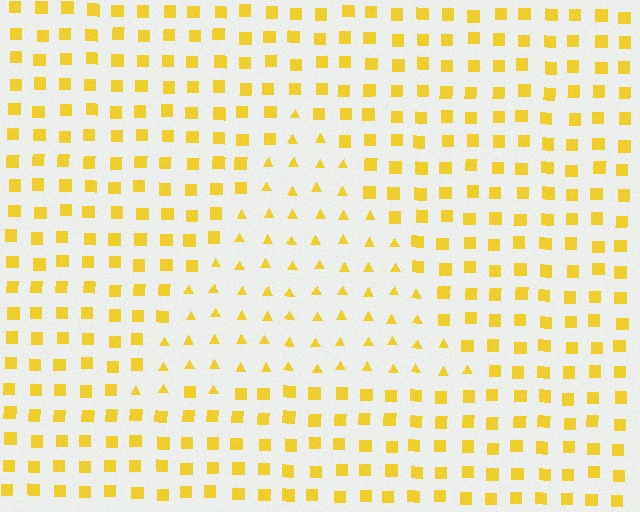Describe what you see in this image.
The image is filled with small yellow elements arranged in a uniform grid. A triangle-shaped region contains triangles, while the surrounding area contains squares. The boundary is defined purely by the change in element shape.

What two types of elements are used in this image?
The image uses triangles inside the triangle region and squares outside it.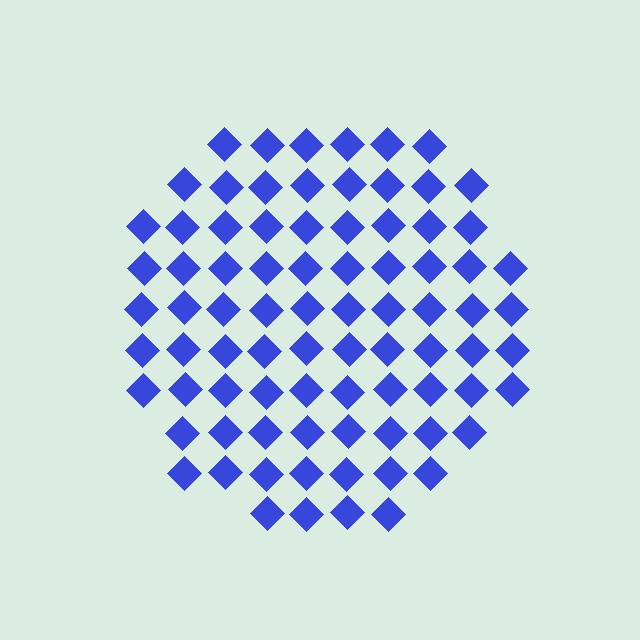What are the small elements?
The small elements are diamonds.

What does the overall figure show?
The overall figure shows a circle.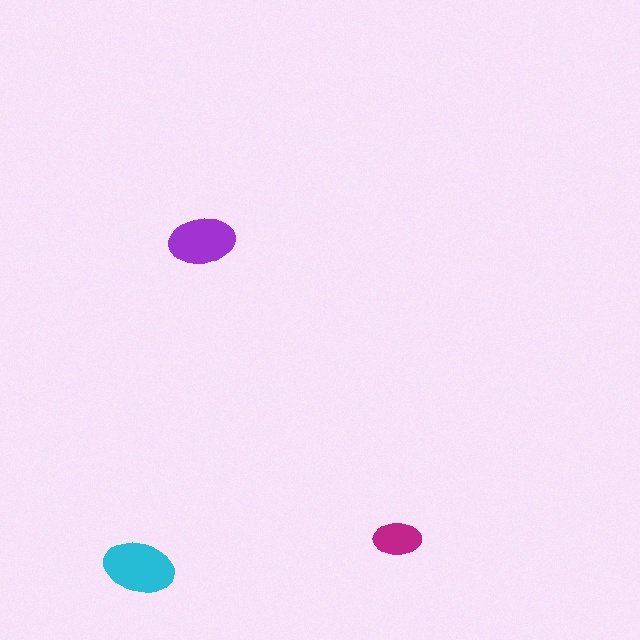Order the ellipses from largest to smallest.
the cyan one, the purple one, the magenta one.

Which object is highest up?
The purple ellipse is topmost.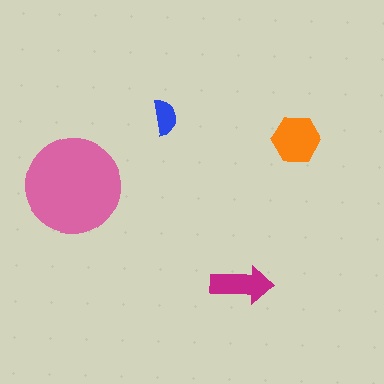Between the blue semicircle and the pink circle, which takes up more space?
The pink circle.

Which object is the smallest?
The blue semicircle.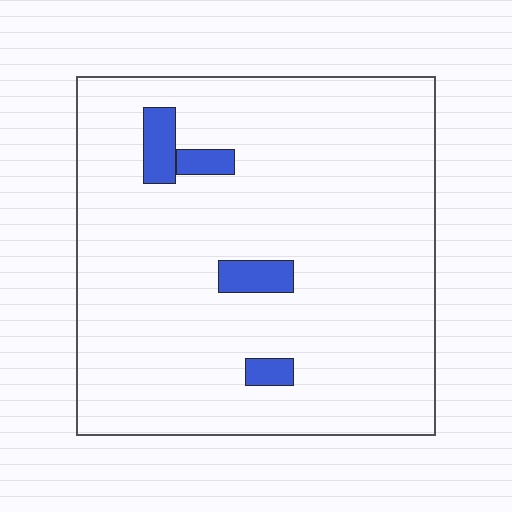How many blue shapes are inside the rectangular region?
4.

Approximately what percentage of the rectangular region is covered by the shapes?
Approximately 5%.